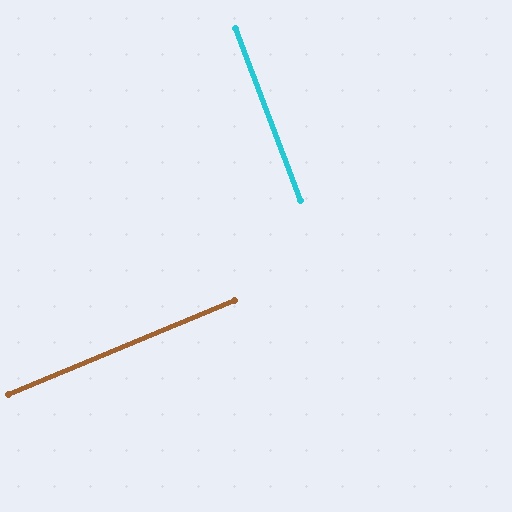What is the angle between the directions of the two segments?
Approximately 88 degrees.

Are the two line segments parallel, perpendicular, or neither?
Perpendicular — they meet at approximately 88°.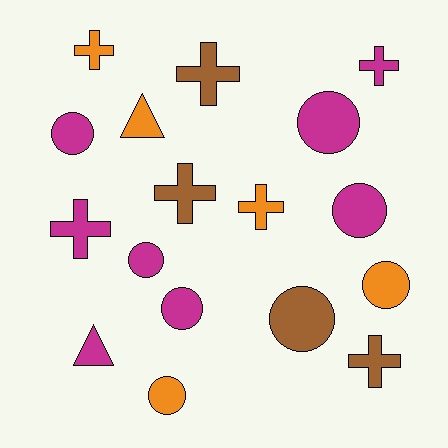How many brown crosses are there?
There are 3 brown crosses.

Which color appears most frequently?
Magenta, with 8 objects.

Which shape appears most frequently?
Circle, with 8 objects.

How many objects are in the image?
There are 17 objects.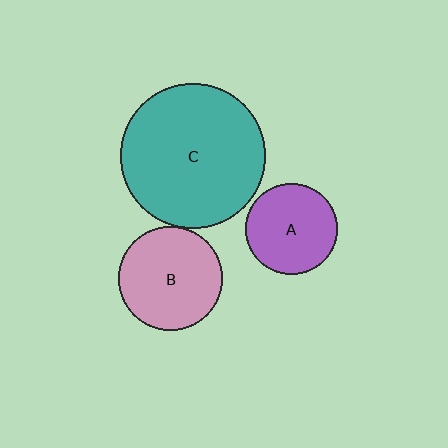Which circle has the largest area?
Circle C (teal).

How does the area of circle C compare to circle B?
Approximately 1.9 times.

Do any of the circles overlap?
No, none of the circles overlap.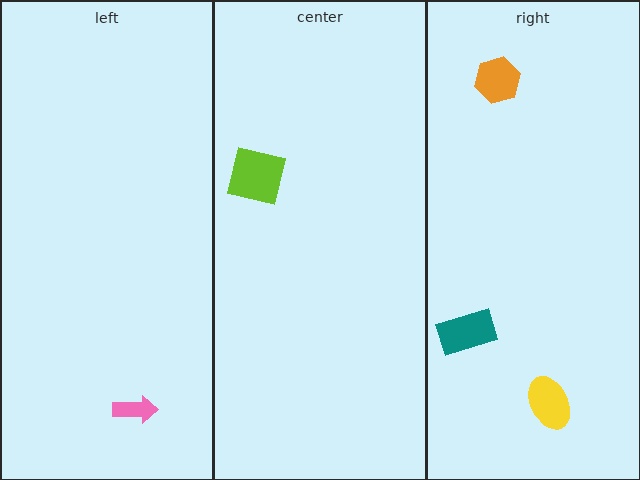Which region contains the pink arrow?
The left region.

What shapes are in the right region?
The yellow ellipse, the orange hexagon, the teal rectangle.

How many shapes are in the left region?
1.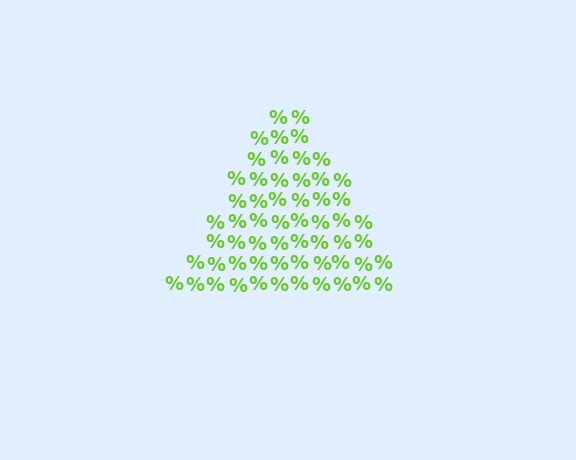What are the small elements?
The small elements are percent signs.